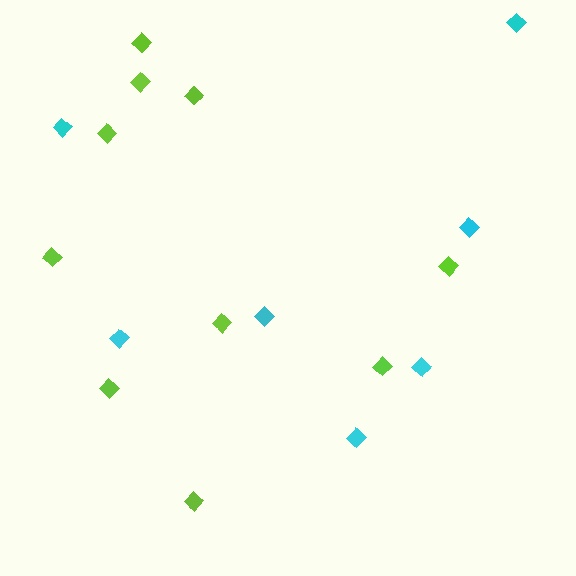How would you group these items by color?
There are 2 groups: one group of cyan diamonds (7) and one group of lime diamonds (10).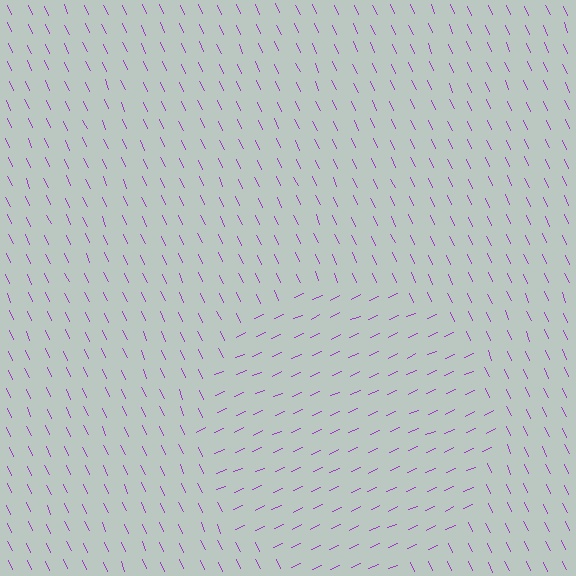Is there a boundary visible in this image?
Yes, there is a texture boundary formed by a change in line orientation.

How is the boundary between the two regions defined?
The boundary is defined purely by a change in line orientation (approximately 89 degrees difference). All lines are the same color and thickness.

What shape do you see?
I see a circle.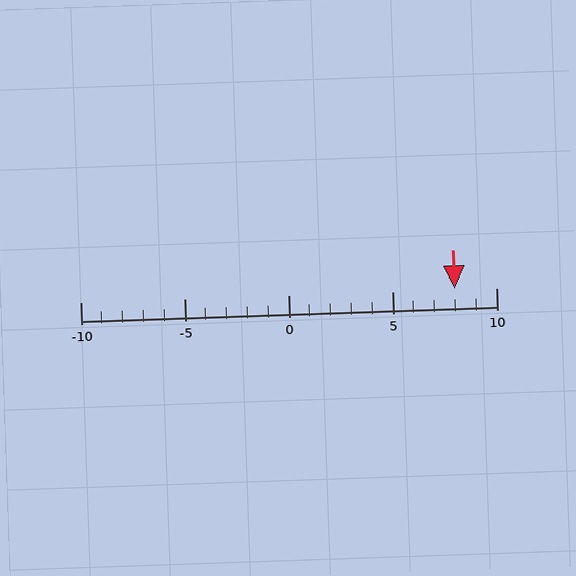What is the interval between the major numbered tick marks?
The major tick marks are spaced 5 units apart.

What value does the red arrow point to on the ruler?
The red arrow points to approximately 8.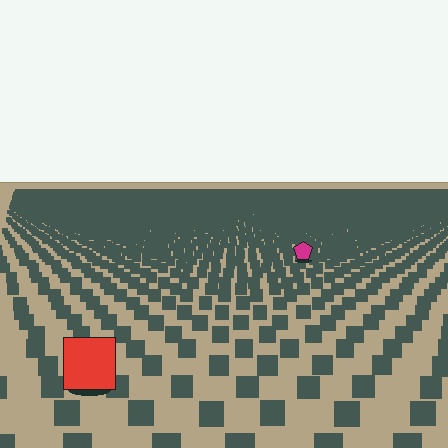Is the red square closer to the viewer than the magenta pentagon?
Yes. The red square is closer — you can tell from the texture gradient: the ground texture is coarser near it.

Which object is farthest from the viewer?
The magenta pentagon is farthest from the viewer. It appears smaller and the ground texture around it is denser.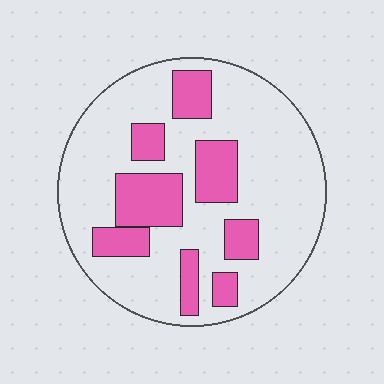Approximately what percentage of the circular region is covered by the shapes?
Approximately 25%.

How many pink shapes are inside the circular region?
8.